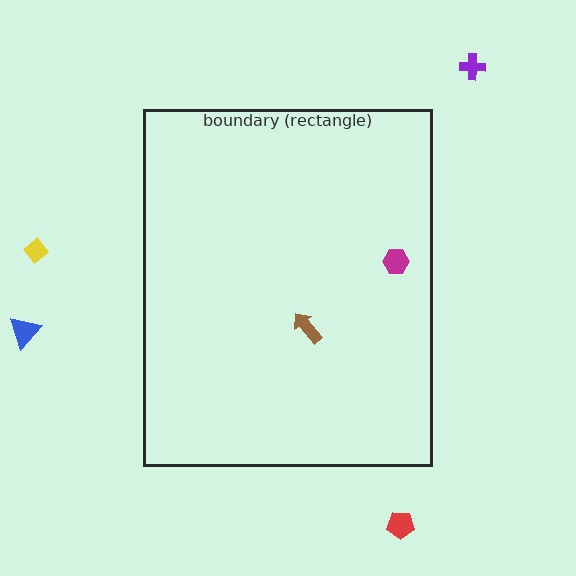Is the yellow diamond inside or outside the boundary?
Outside.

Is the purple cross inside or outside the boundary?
Outside.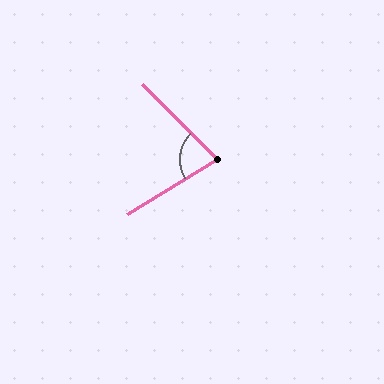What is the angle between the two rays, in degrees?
Approximately 77 degrees.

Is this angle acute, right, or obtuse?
It is acute.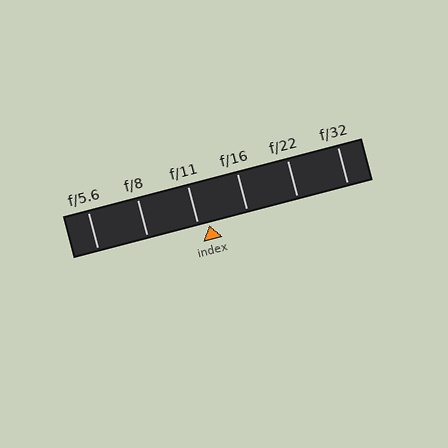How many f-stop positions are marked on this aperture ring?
There are 6 f-stop positions marked.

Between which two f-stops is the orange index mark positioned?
The index mark is between f/11 and f/16.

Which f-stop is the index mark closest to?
The index mark is closest to f/11.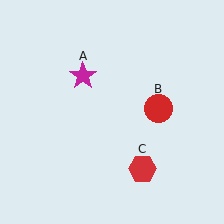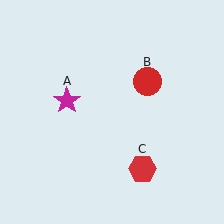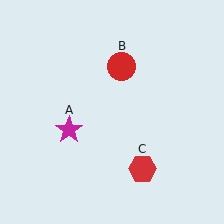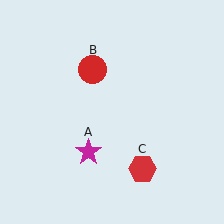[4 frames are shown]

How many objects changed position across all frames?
2 objects changed position: magenta star (object A), red circle (object B).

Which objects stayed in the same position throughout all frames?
Red hexagon (object C) remained stationary.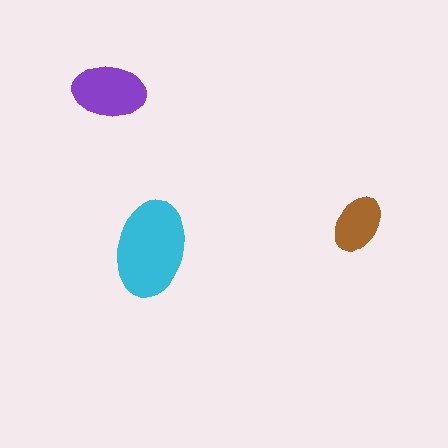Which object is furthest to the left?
The purple ellipse is leftmost.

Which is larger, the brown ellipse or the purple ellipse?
The purple one.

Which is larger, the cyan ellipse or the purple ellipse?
The cyan one.